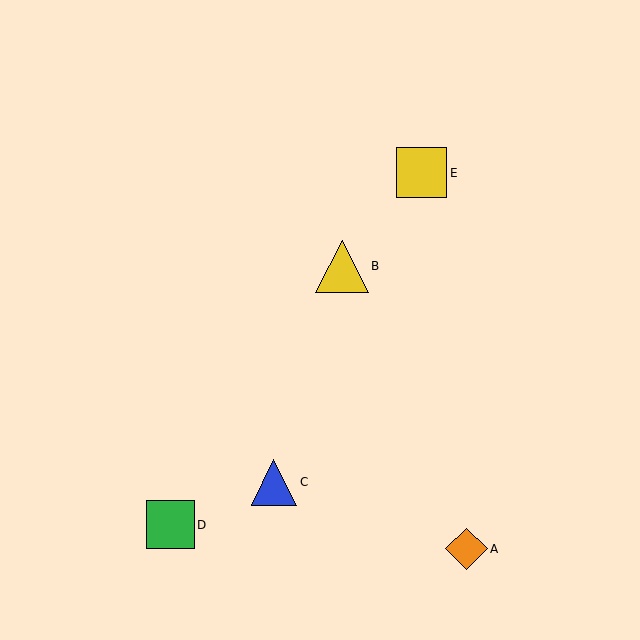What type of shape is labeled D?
Shape D is a green square.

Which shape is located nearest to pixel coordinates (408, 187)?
The yellow square (labeled E) at (422, 173) is nearest to that location.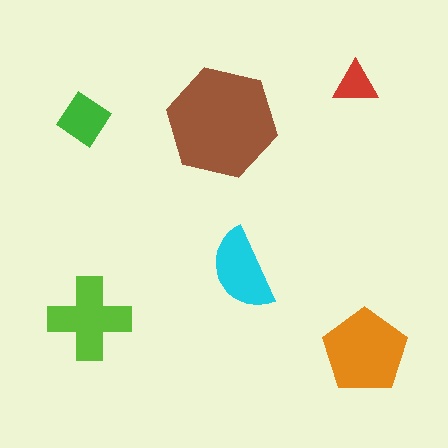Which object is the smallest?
The red triangle.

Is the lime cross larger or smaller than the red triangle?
Larger.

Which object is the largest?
The brown hexagon.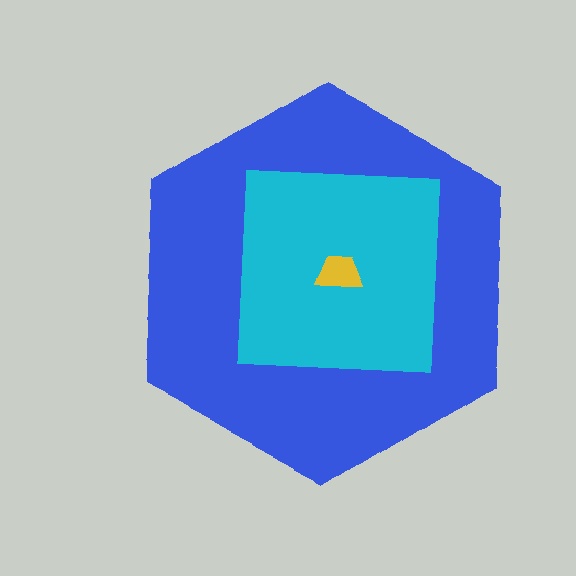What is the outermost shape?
The blue hexagon.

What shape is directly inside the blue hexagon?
The cyan square.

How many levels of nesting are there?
3.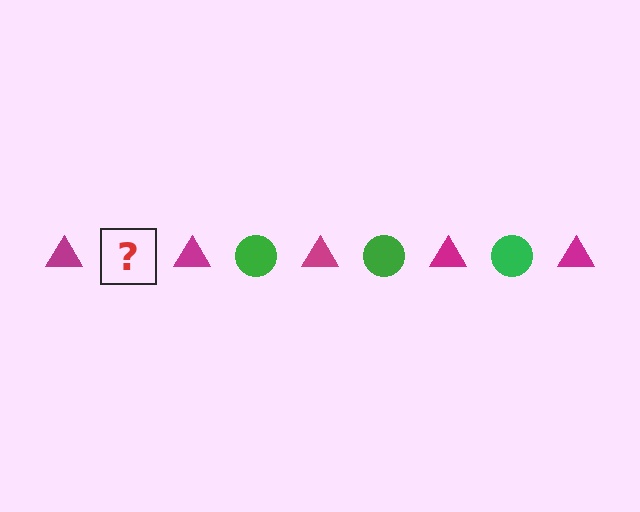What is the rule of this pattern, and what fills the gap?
The rule is that the pattern alternates between magenta triangle and green circle. The gap should be filled with a green circle.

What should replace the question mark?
The question mark should be replaced with a green circle.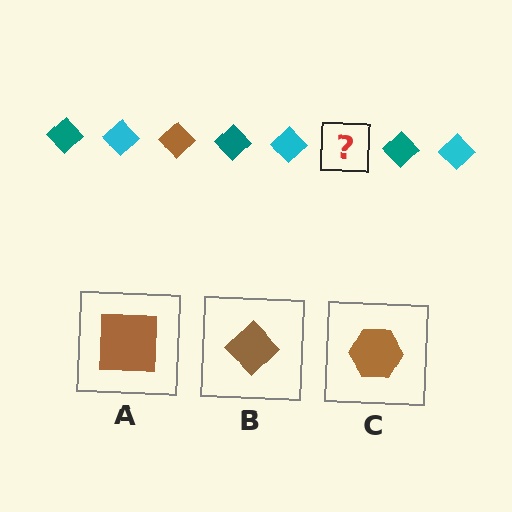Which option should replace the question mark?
Option B.